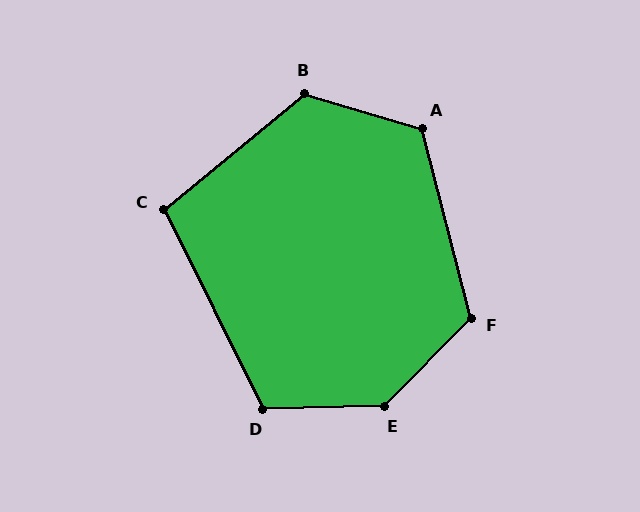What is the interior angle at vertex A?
Approximately 121 degrees (obtuse).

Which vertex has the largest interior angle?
E, at approximately 136 degrees.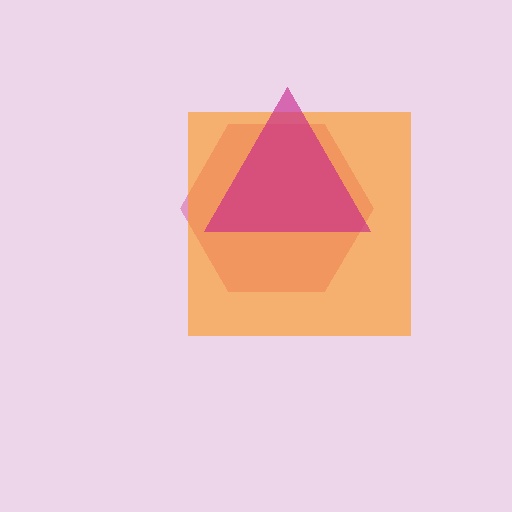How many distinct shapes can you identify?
There are 3 distinct shapes: a pink hexagon, an orange square, a magenta triangle.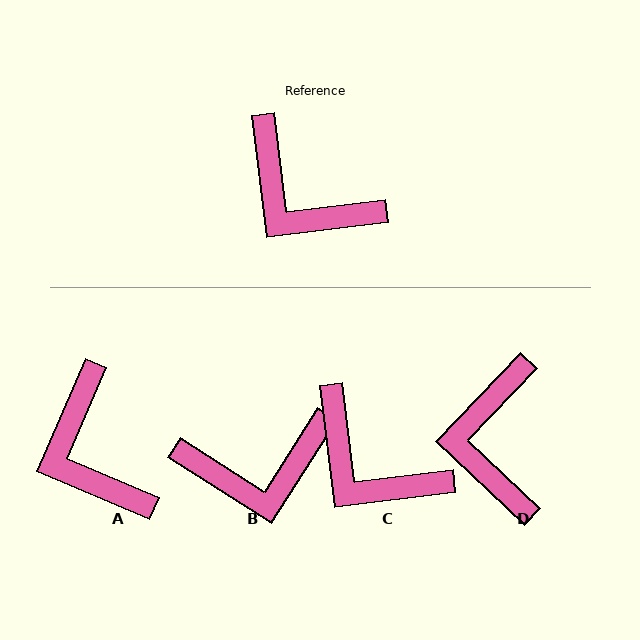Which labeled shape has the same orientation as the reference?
C.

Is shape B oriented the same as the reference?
No, it is off by about 50 degrees.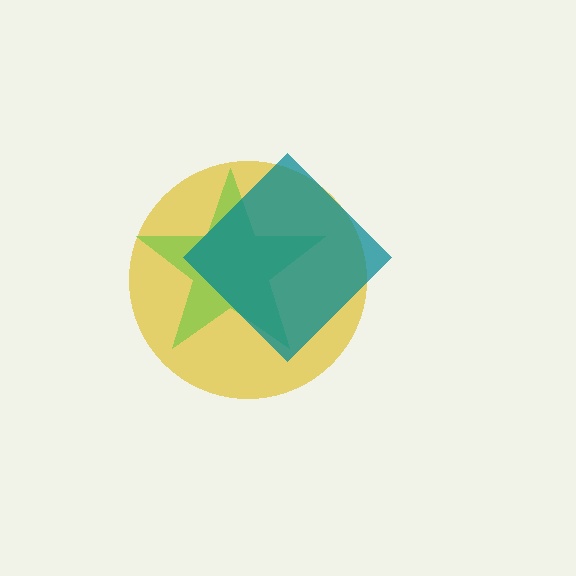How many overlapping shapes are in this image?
There are 3 overlapping shapes in the image.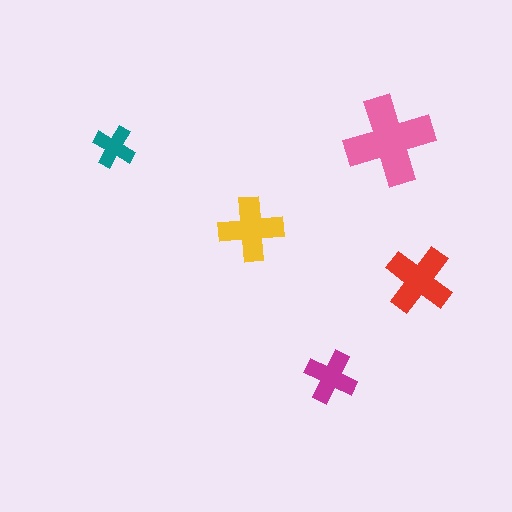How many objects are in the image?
There are 5 objects in the image.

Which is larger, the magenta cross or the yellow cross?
The yellow one.